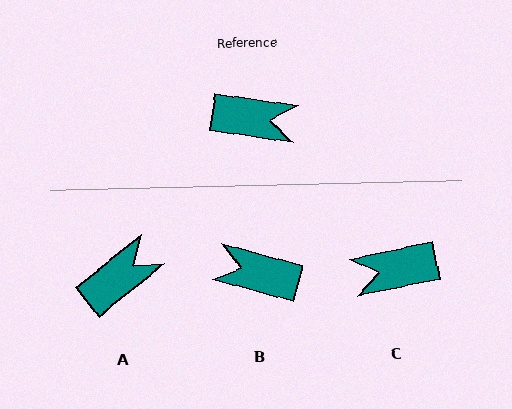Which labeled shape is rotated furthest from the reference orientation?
B, about 173 degrees away.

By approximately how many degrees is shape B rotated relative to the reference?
Approximately 173 degrees counter-clockwise.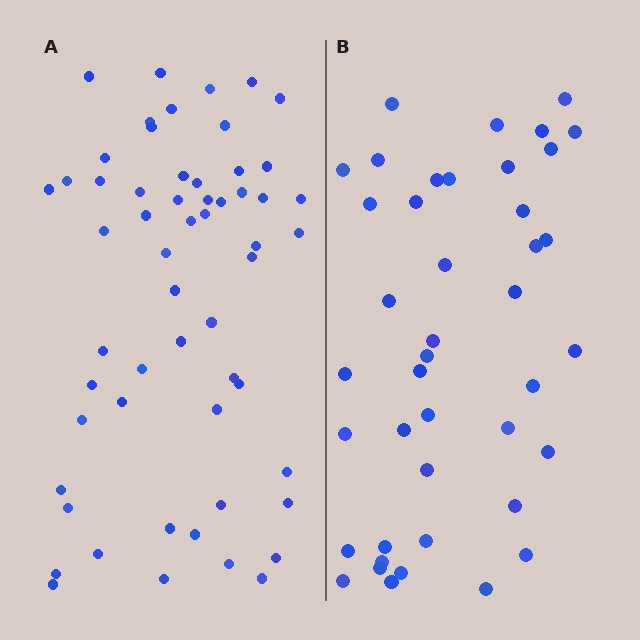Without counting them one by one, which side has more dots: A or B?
Region A (the left region) has more dots.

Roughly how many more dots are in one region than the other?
Region A has approximately 15 more dots than region B.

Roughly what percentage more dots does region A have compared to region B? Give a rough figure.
About 35% more.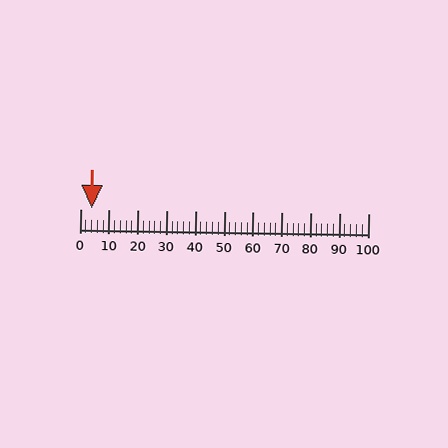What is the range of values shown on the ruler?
The ruler shows values from 0 to 100.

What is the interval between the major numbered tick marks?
The major tick marks are spaced 10 units apart.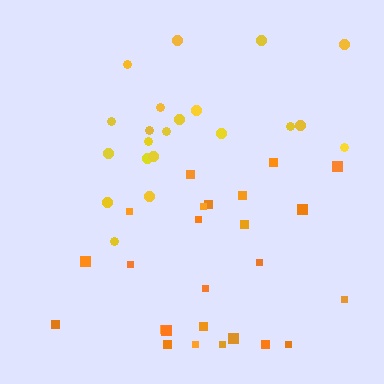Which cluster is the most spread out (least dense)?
Yellow.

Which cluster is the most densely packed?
Orange.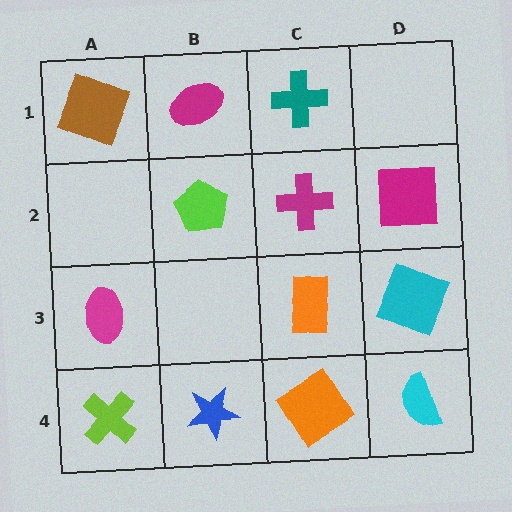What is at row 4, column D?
A cyan semicircle.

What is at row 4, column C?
An orange diamond.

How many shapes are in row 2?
3 shapes.